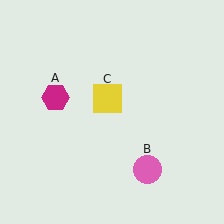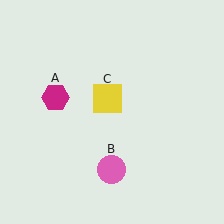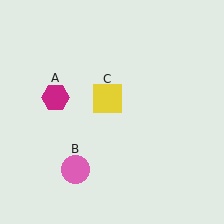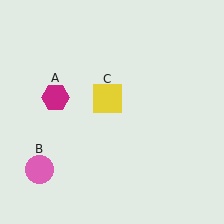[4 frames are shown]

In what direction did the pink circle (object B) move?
The pink circle (object B) moved left.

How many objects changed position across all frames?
1 object changed position: pink circle (object B).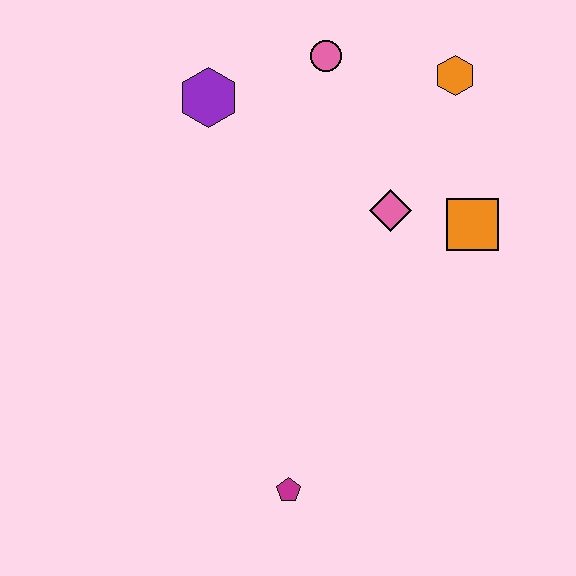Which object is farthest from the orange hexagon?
The magenta pentagon is farthest from the orange hexagon.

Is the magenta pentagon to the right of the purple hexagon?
Yes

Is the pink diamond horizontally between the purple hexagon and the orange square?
Yes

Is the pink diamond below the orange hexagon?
Yes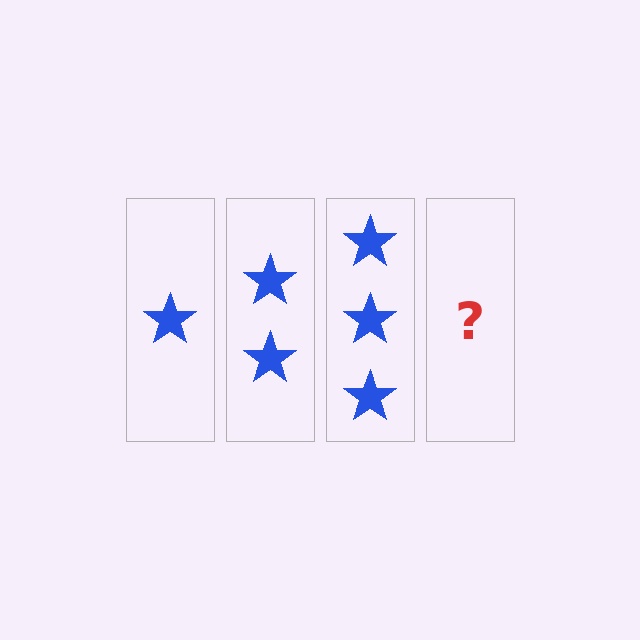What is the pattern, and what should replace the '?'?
The pattern is that each step adds one more star. The '?' should be 4 stars.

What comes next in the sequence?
The next element should be 4 stars.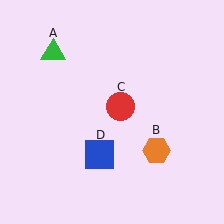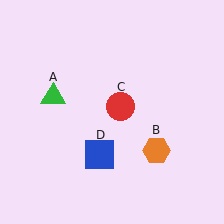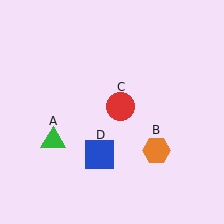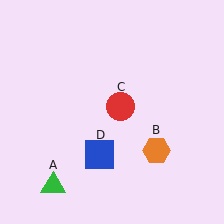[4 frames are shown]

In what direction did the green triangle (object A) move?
The green triangle (object A) moved down.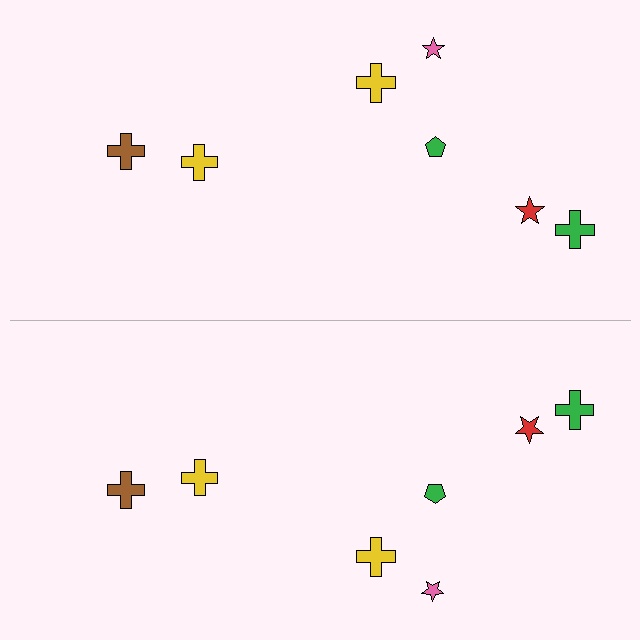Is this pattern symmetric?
Yes, this pattern has bilateral (reflection) symmetry.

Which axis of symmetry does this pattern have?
The pattern has a horizontal axis of symmetry running through the center of the image.